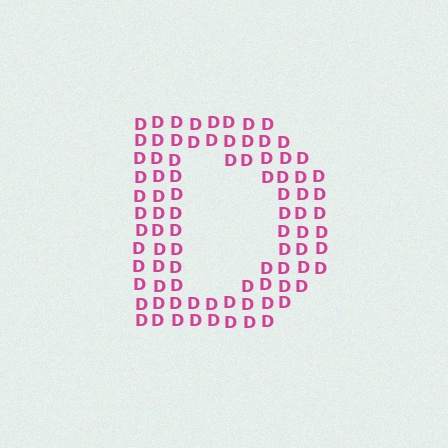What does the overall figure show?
The overall figure shows the letter D.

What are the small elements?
The small elements are letter D's.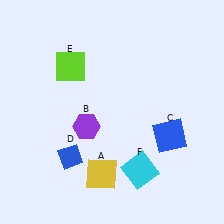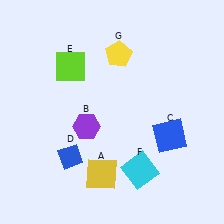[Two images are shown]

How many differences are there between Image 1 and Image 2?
There is 1 difference between the two images.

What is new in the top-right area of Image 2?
A yellow pentagon (G) was added in the top-right area of Image 2.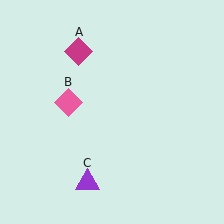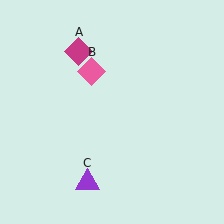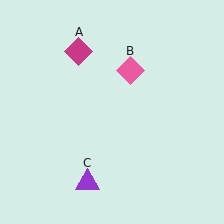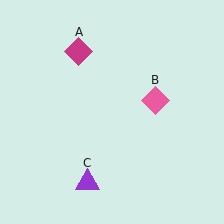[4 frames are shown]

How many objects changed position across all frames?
1 object changed position: pink diamond (object B).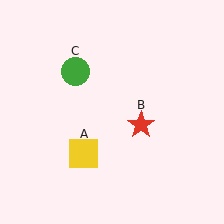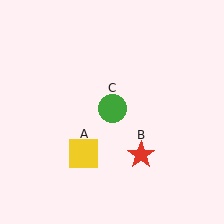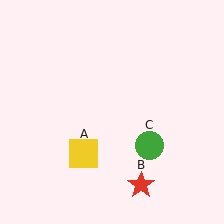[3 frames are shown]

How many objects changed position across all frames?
2 objects changed position: red star (object B), green circle (object C).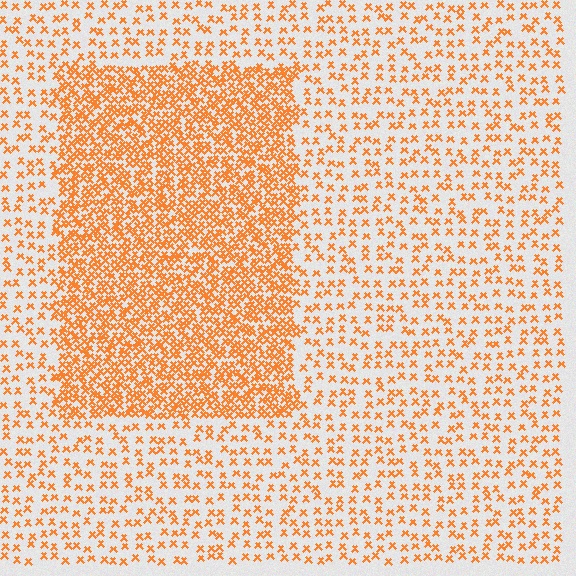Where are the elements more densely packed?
The elements are more densely packed inside the rectangle boundary.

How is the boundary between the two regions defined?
The boundary is defined by a change in element density (approximately 2.7x ratio). All elements are the same color, size, and shape.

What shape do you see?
I see a rectangle.